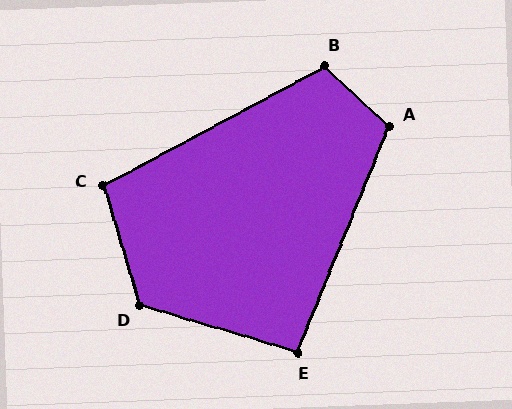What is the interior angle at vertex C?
Approximately 101 degrees (obtuse).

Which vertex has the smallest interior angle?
E, at approximately 95 degrees.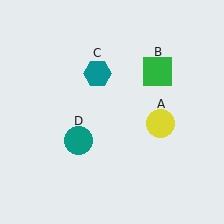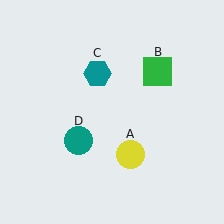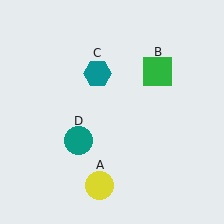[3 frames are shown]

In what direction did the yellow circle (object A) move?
The yellow circle (object A) moved down and to the left.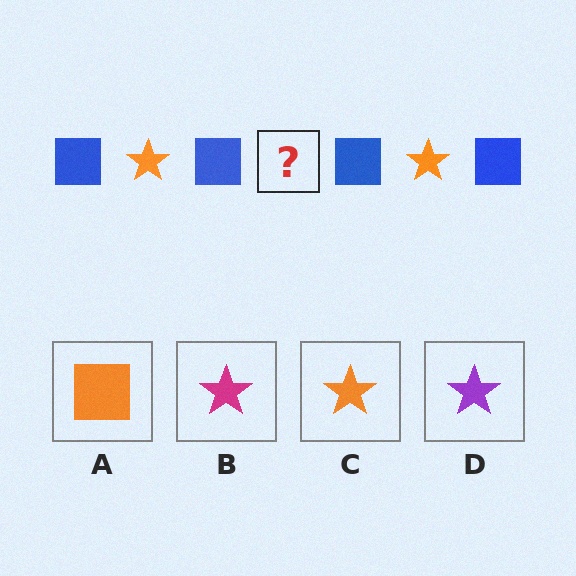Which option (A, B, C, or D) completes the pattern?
C.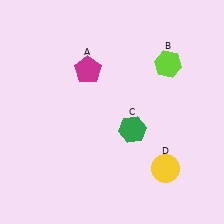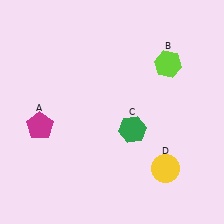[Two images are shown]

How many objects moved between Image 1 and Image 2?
1 object moved between the two images.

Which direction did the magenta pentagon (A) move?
The magenta pentagon (A) moved down.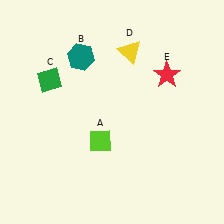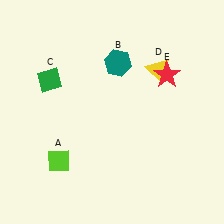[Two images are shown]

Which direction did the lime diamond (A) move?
The lime diamond (A) moved left.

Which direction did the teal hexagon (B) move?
The teal hexagon (B) moved right.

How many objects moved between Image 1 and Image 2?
3 objects moved between the two images.